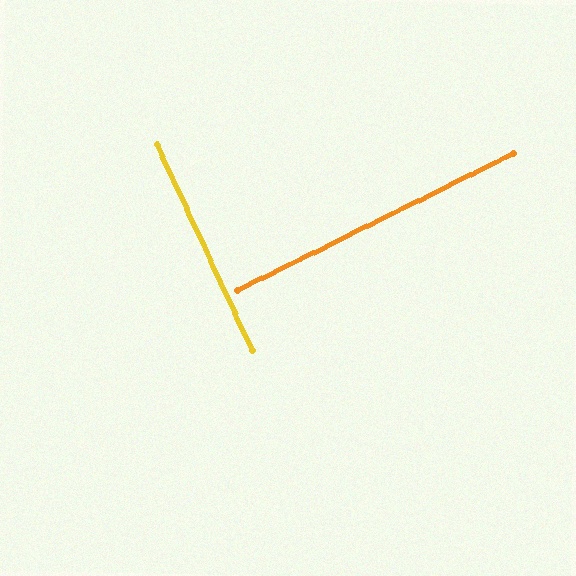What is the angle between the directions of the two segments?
Approximately 88 degrees.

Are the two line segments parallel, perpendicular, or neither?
Perpendicular — they meet at approximately 88°.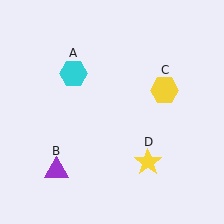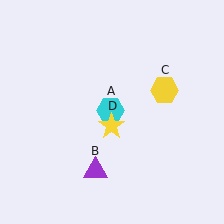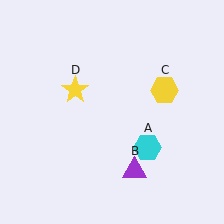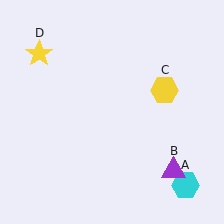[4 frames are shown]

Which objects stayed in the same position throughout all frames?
Yellow hexagon (object C) remained stationary.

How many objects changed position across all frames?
3 objects changed position: cyan hexagon (object A), purple triangle (object B), yellow star (object D).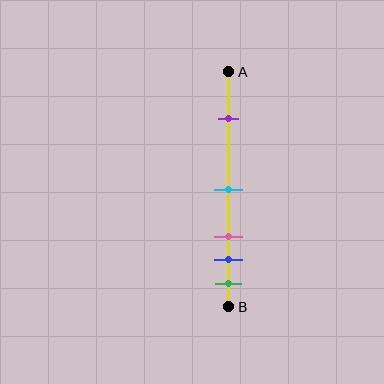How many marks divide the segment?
There are 5 marks dividing the segment.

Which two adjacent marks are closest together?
The blue and green marks are the closest adjacent pair.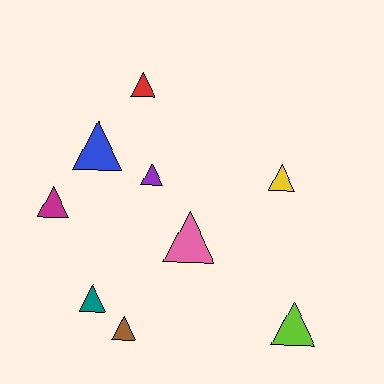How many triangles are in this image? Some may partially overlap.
There are 9 triangles.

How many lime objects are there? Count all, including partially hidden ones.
There is 1 lime object.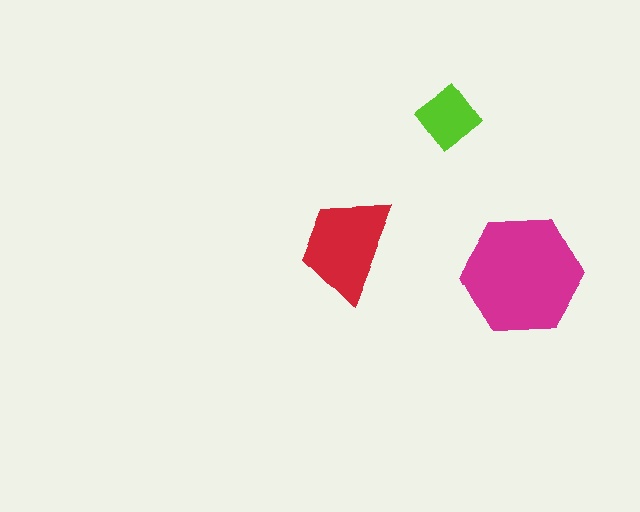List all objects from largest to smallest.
The magenta hexagon, the red trapezoid, the lime diamond.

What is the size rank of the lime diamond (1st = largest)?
3rd.